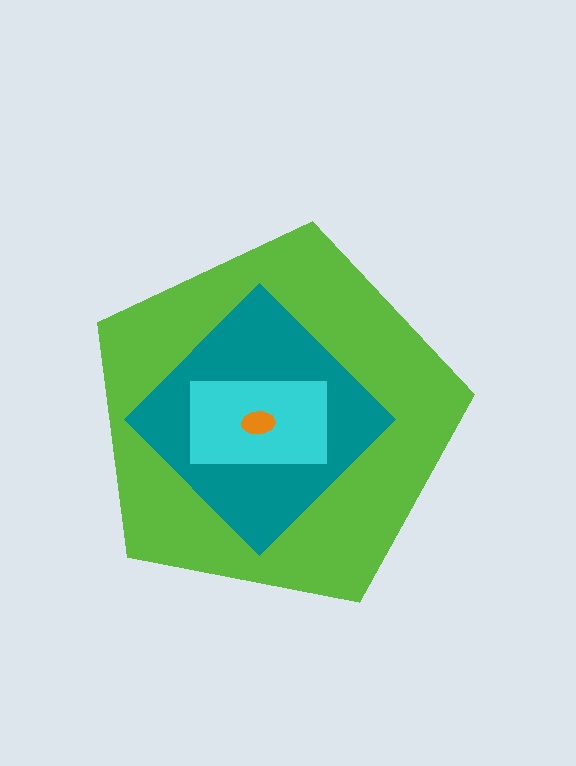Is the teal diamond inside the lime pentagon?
Yes.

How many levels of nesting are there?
4.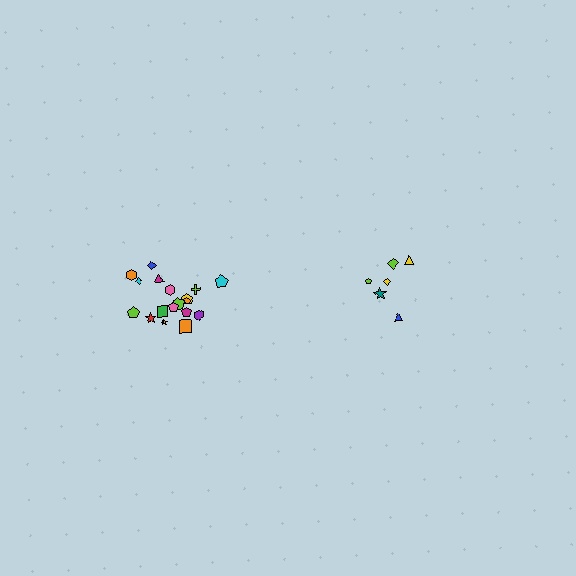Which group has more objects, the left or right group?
The left group.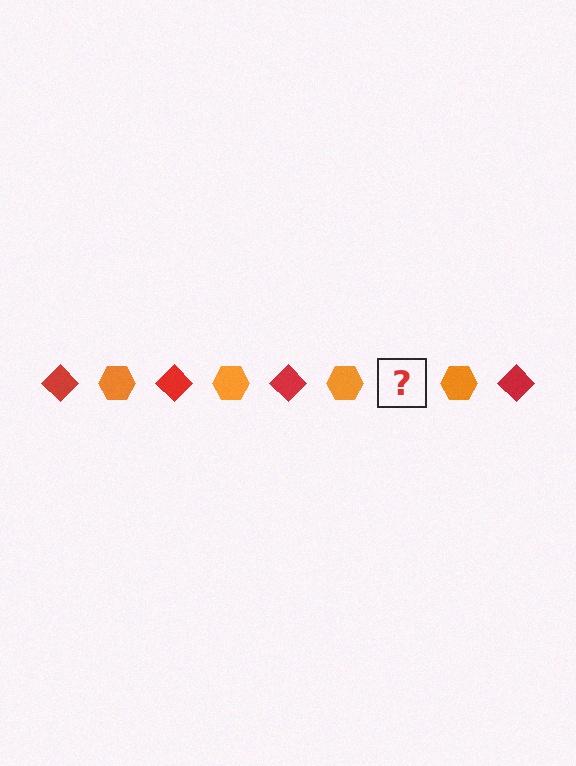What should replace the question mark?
The question mark should be replaced with a red diamond.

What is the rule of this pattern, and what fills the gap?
The rule is that the pattern alternates between red diamond and orange hexagon. The gap should be filled with a red diamond.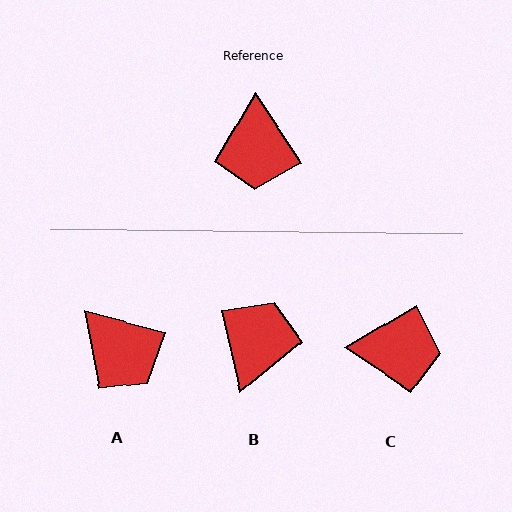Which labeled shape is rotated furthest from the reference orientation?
B, about 159 degrees away.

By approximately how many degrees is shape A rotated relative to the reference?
Approximately 41 degrees counter-clockwise.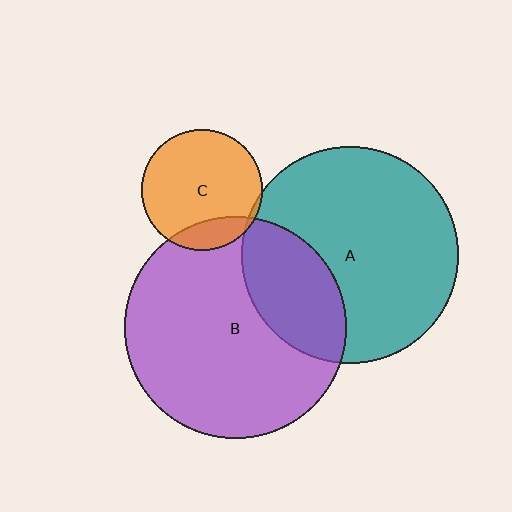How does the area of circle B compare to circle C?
Approximately 3.4 times.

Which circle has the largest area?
Circle B (purple).